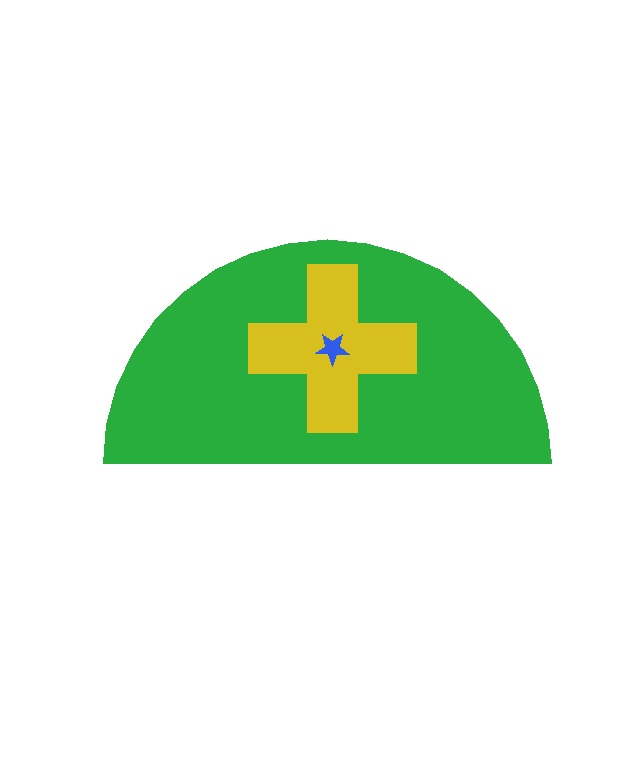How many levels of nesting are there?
3.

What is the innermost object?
The blue star.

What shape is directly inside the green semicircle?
The yellow cross.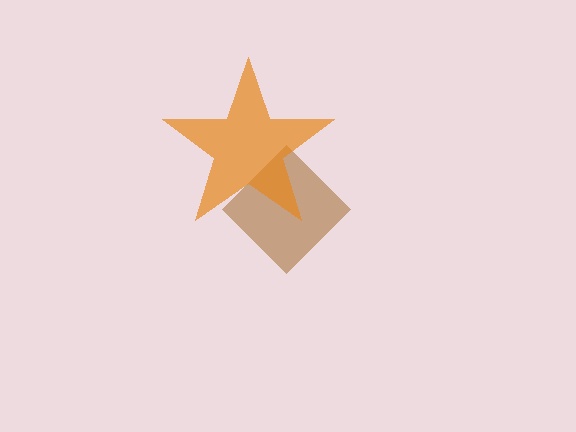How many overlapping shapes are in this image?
There are 2 overlapping shapes in the image.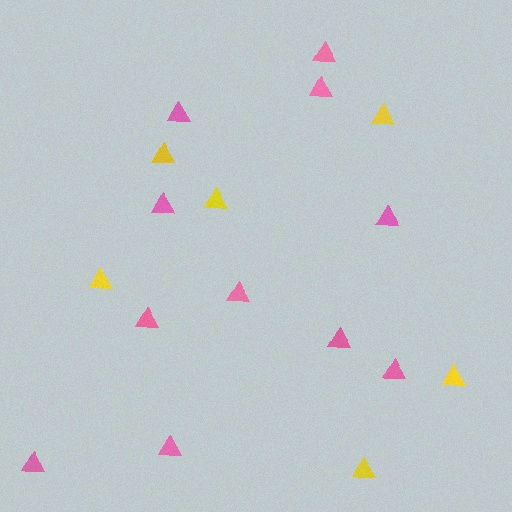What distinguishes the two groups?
There are 2 groups: one group of pink triangles (11) and one group of yellow triangles (6).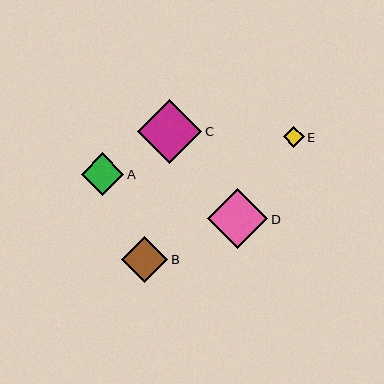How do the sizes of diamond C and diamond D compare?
Diamond C and diamond D are approximately the same size.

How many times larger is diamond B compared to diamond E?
Diamond B is approximately 2.2 times the size of diamond E.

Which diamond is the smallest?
Diamond E is the smallest with a size of approximately 21 pixels.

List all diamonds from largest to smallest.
From largest to smallest: C, D, B, A, E.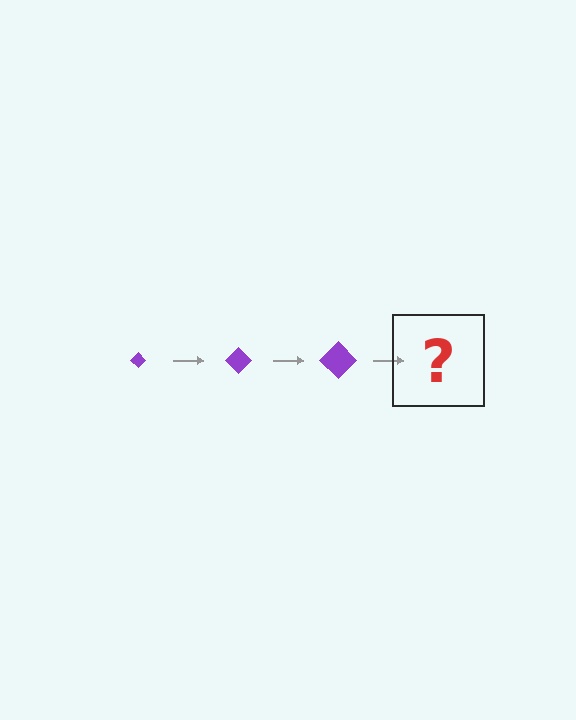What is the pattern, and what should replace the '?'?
The pattern is that the diamond gets progressively larger each step. The '?' should be a purple diamond, larger than the previous one.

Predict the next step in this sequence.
The next step is a purple diamond, larger than the previous one.